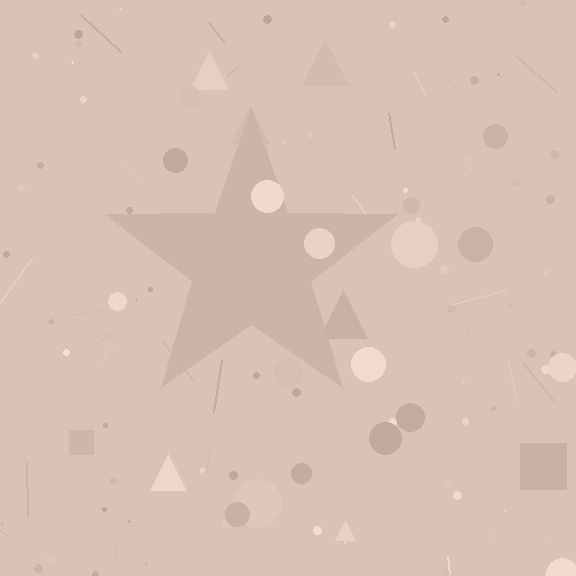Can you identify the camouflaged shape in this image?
The camouflaged shape is a star.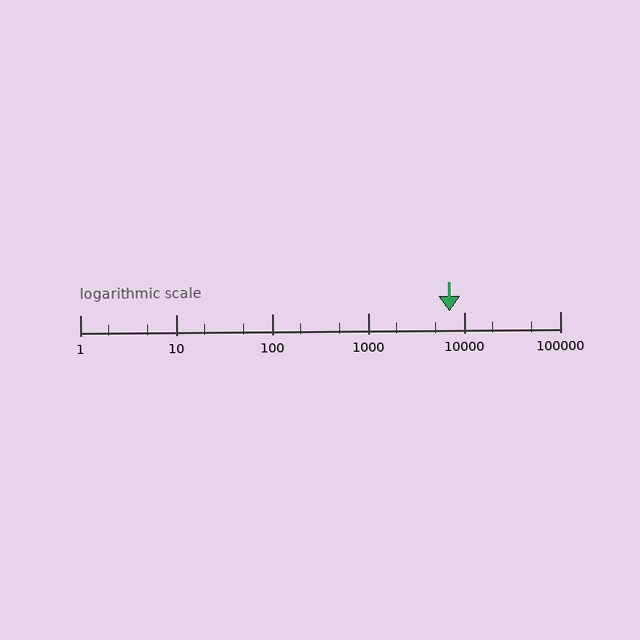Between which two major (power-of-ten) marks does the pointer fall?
The pointer is between 1000 and 10000.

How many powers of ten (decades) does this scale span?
The scale spans 5 decades, from 1 to 100000.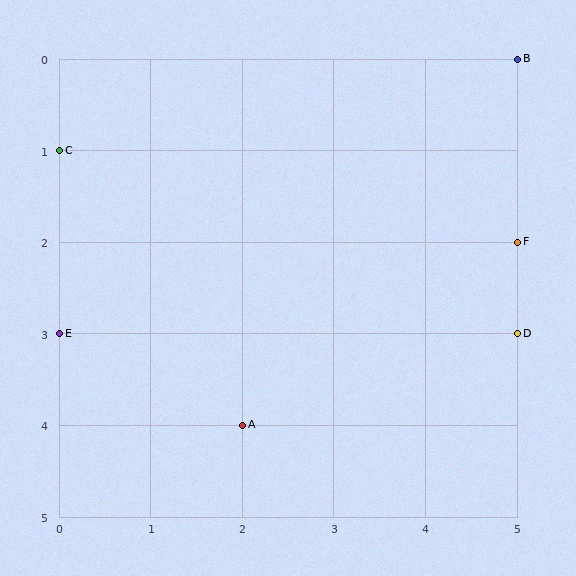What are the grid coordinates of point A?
Point A is at grid coordinates (2, 4).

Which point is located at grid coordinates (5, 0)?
Point B is at (5, 0).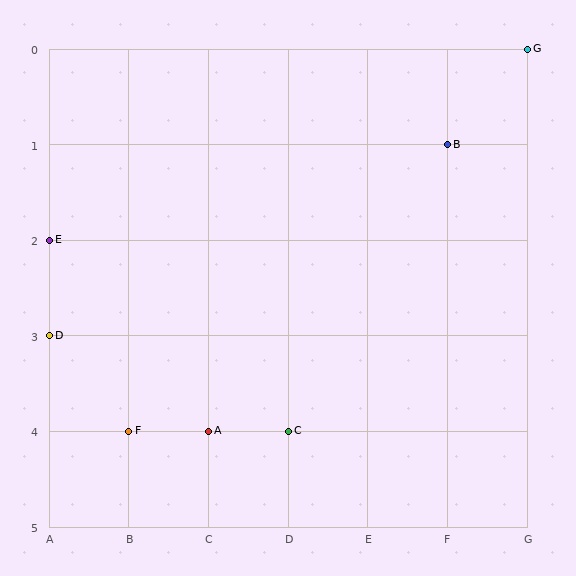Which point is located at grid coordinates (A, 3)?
Point D is at (A, 3).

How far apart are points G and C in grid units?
Points G and C are 3 columns and 4 rows apart (about 5.0 grid units diagonally).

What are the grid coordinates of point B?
Point B is at grid coordinates (F, 1).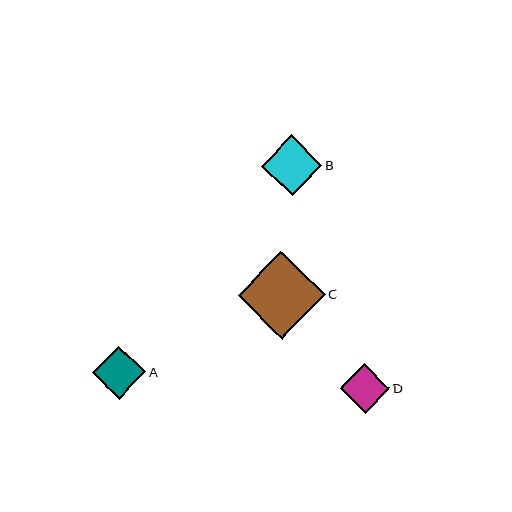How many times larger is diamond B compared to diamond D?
Diamond B is approximately 1.2 times the size of diamond D.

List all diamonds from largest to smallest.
From largest to smallest: C, B, A, D.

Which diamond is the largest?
Diamond C is the largest with a size of approximately 87 pixels.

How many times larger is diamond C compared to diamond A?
Diamond C is approximately 1.6 times the size of diamond A.